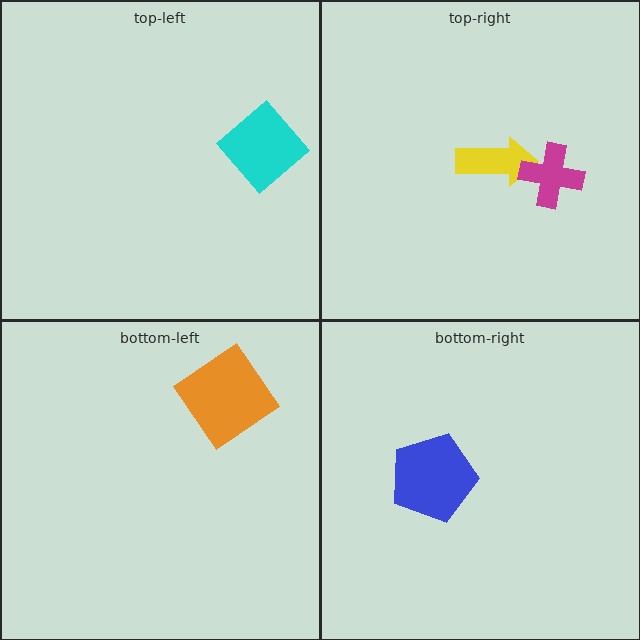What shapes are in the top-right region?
The yellow arrow, the magenta cross.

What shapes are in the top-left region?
The cyan diamond.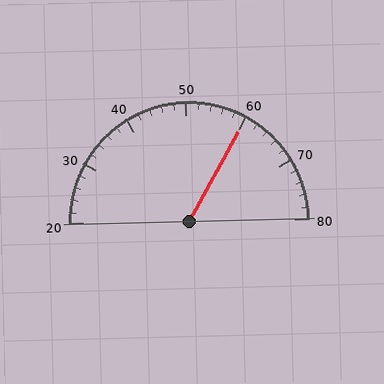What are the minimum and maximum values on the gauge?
The gauge ranges from 20 to 80.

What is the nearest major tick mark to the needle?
The nearest major tick mark is 60.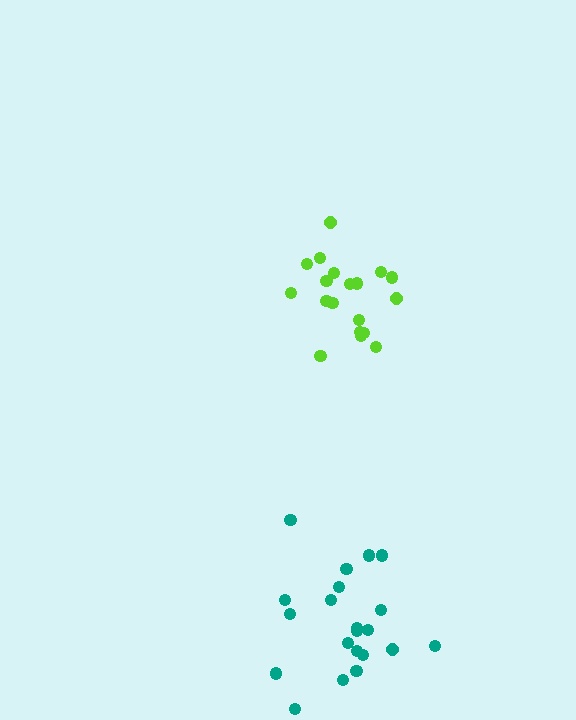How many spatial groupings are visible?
There are 2 spatial groupings.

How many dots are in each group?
Group 1: 19 dots, Group 2: 21 dots (40 total).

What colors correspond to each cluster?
The clusters are colored: lime, teal.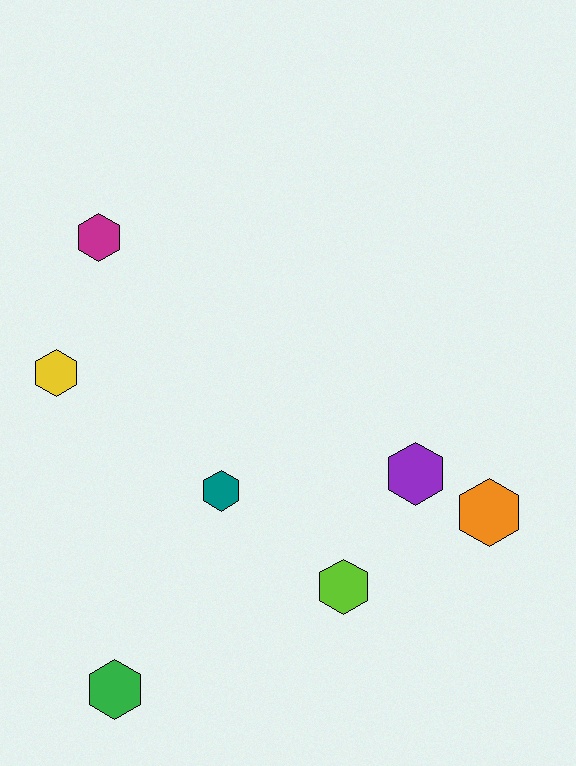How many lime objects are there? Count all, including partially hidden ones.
There is 1 lime object.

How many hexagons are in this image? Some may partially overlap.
There are 7 hexagons.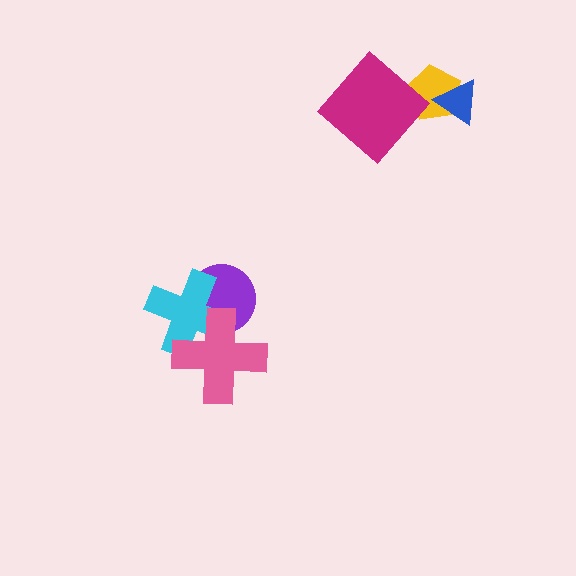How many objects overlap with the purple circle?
2 objects overlap with the purple circle.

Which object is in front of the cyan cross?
The pink cross is in front of the cyan cross.